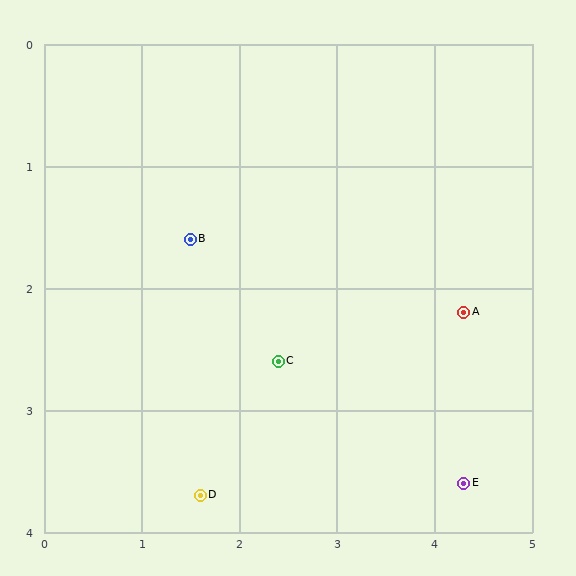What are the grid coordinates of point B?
Point B is at approximately (1.5, 1.6).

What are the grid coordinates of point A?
Point A is at approximately (4.3, 2.2).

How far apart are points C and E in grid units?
Points C and E are about 2.1 grid units apart.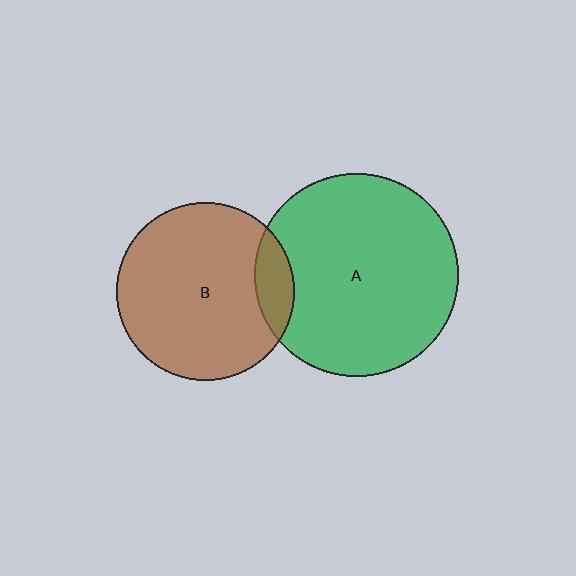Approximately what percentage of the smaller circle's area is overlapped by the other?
Approximately 10%.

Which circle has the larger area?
Circle A (green).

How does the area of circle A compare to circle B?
Approximately 1.3 times.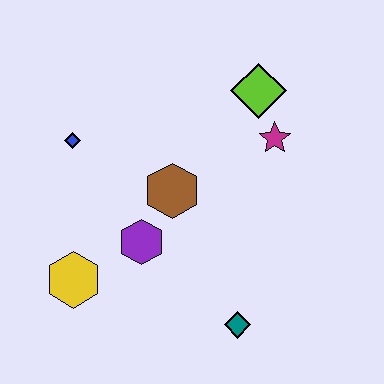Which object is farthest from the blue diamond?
The teal diamond is farthest from the blue diamond.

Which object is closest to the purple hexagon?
The brown hexagon is closest to the purple hexagon.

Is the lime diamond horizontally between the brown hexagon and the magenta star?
Yes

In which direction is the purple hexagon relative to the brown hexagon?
The purple hexagon is below the brown hexagon.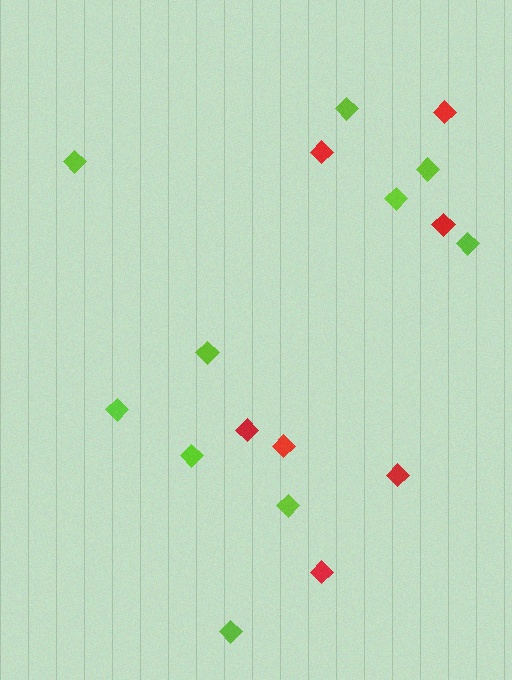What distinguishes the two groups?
There are 2 groups: one group of lime diamonds (10) and one group of red diamonds (7).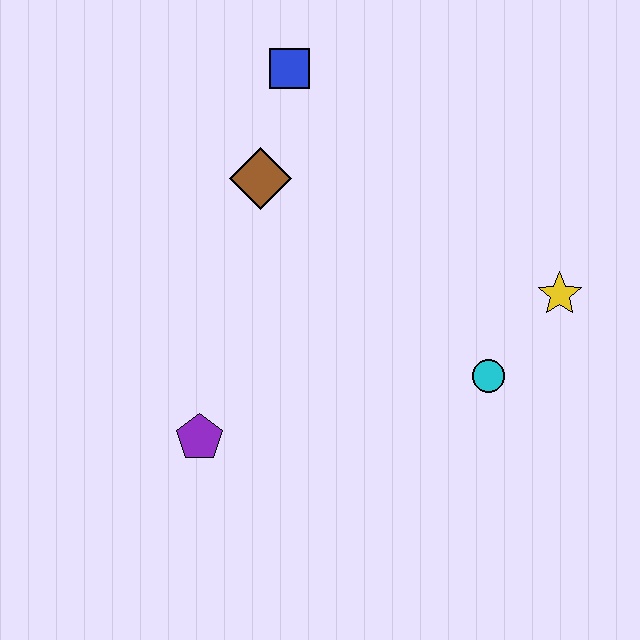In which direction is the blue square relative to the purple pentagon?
The blue square is above the purple pentagon.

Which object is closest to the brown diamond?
The blue square is closest to the brown diamond.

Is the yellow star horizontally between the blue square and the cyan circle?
No